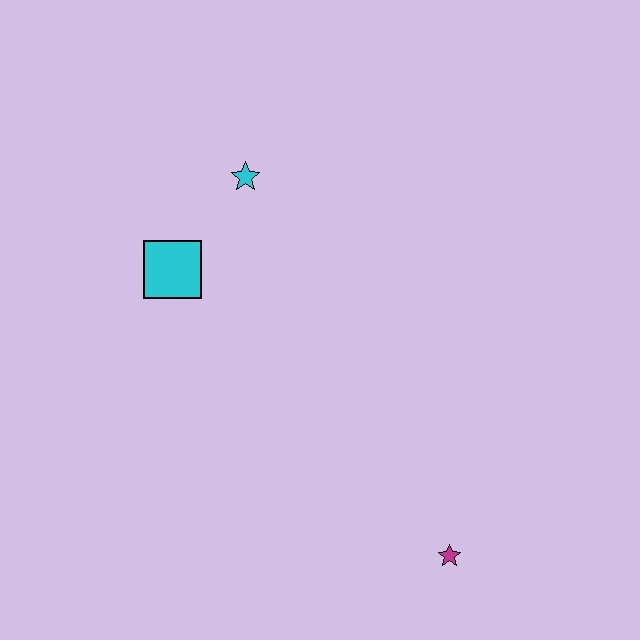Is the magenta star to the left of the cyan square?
No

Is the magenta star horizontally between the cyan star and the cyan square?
No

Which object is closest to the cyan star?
The cyan square is closest to the cyan star.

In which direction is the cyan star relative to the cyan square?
The cyan star is above the cyan square.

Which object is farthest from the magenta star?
The cyan star is farthest from the magenta star.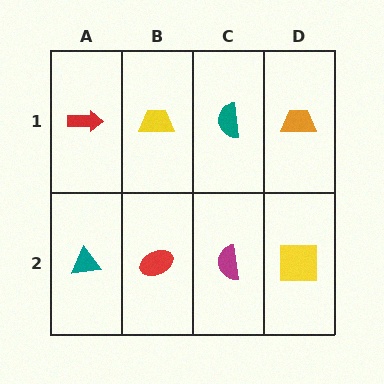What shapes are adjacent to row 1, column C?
A magenta semicircle (row 2, column C), a yellow trapezoid (row 1, column B), an orange trapezoid (row 1, column D).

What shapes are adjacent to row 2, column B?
A yellow trapezoid (row 1, column B), a teal triangle (row 2, column A), a magenta semicircle (row 2, column C).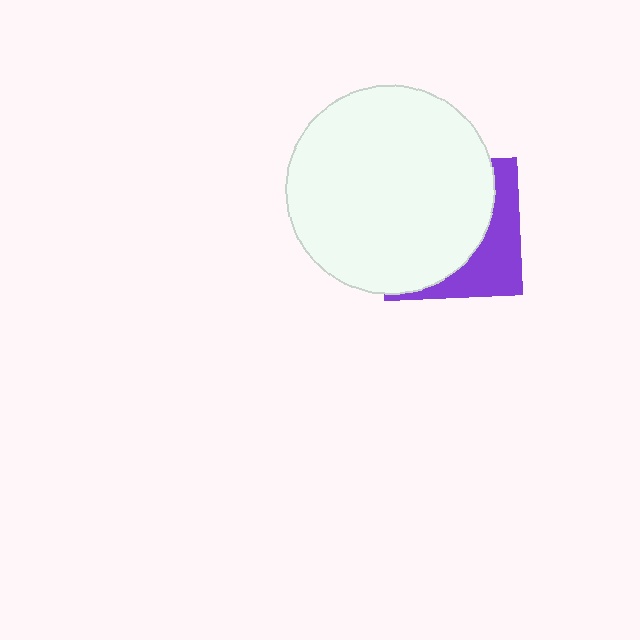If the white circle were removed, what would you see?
You would see the complete purple square.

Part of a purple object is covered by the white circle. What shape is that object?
It is a square.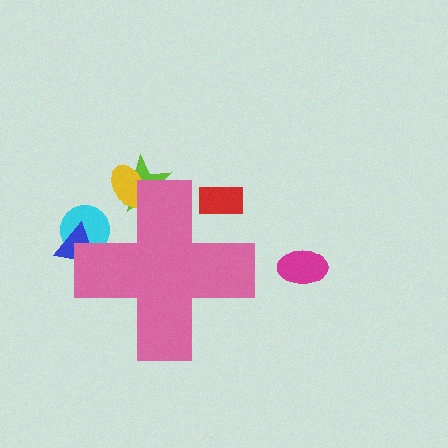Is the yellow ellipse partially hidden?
Yes, the yellow ellipse is partially hidden behind the pink cross.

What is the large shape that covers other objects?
A pink cross.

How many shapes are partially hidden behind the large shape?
5 shapes are partially hidden.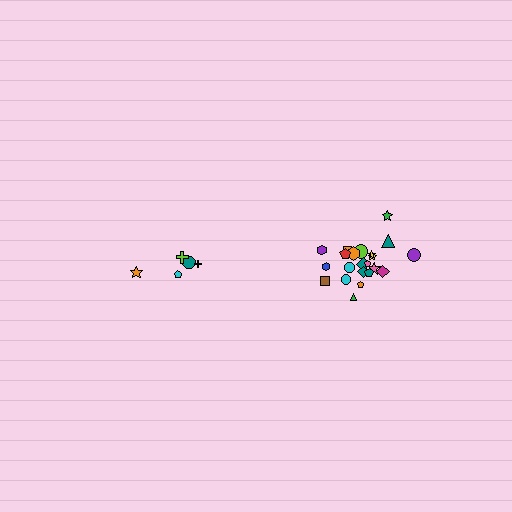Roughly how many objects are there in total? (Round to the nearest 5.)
Roughly 25 objects in total.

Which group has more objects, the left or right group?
The right group.